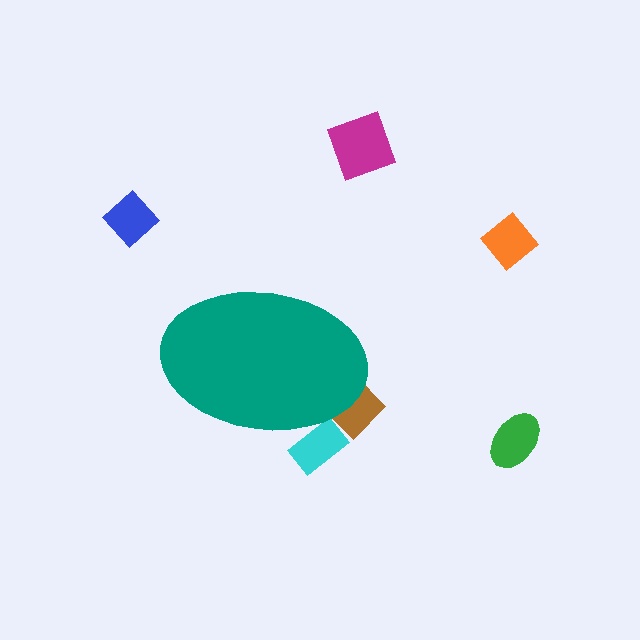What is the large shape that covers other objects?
A teal ellipse.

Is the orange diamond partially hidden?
No, the orange diamond is fully visible.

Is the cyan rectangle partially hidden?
Yes, the cyan rectangle is partially hidden behind the teal ellipse.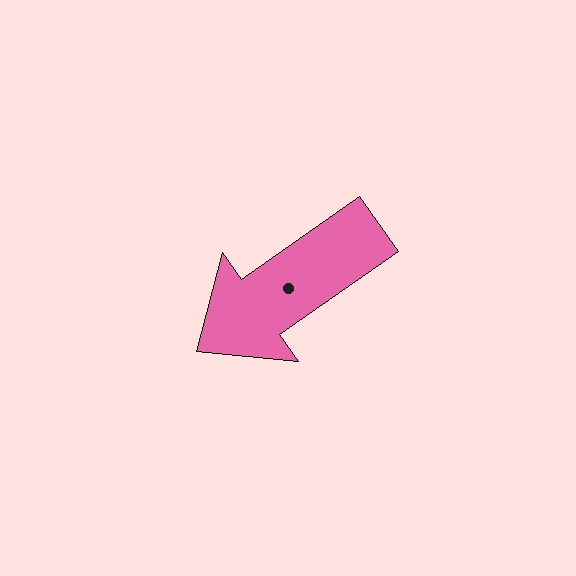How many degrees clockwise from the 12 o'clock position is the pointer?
Approximately 235 degrees.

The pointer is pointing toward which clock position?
Roughly 8 o'clock.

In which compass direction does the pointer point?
Southwest.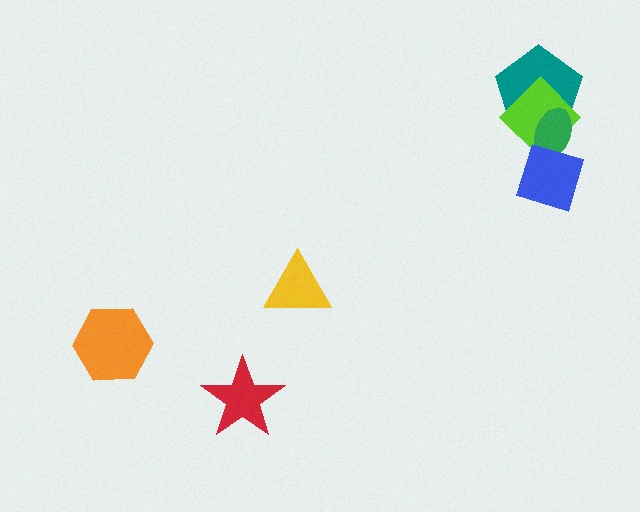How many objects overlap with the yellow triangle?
0 objects overlap with the yellow triangle.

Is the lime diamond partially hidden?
Yes, it is partially covered by another shape.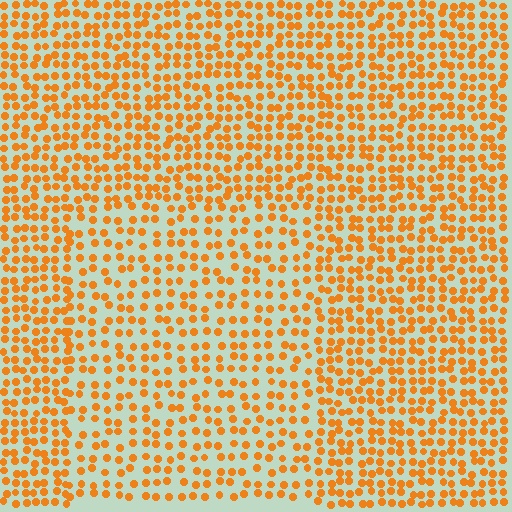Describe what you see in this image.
The image contains small orange elements arranged at two different densities. A rectangle-shaped region is visible where the elements are less densely packed than the surrounding area.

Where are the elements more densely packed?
The elements are more densely packed outside the rectangle boundary.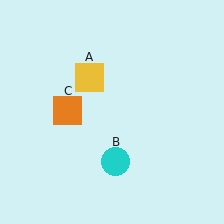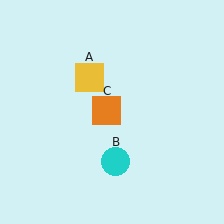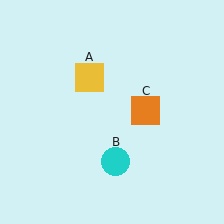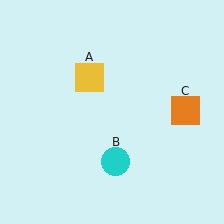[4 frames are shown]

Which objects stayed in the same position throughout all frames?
Yellow square (object A) and cyan circle (object B) remained stationary.